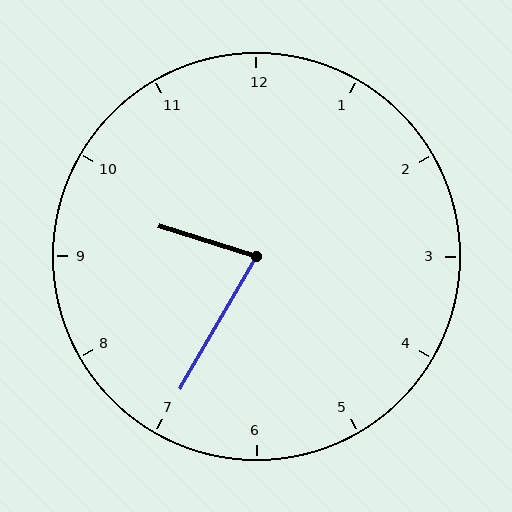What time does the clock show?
9:35.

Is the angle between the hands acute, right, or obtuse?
It is acute.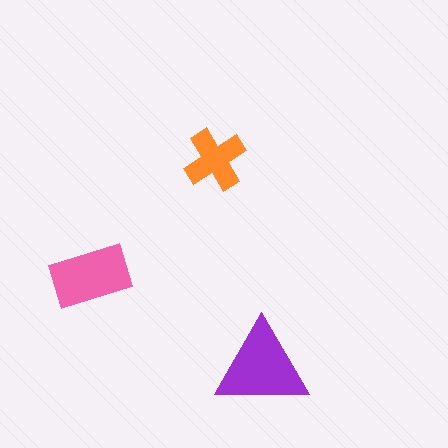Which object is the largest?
The purple triangle.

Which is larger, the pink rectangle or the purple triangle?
The purple triangle.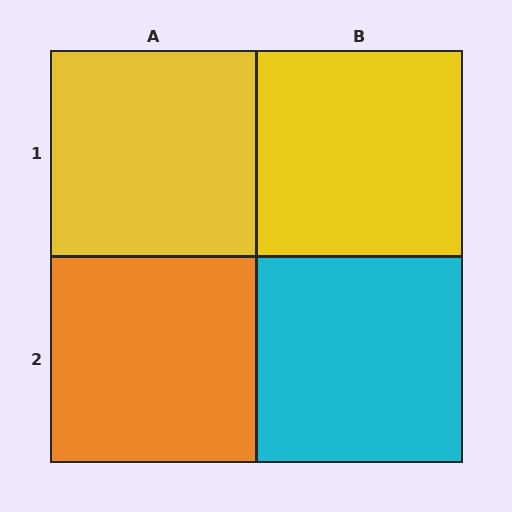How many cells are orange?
1 cell is orange.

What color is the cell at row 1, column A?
Yellow.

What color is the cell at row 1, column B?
Yellow.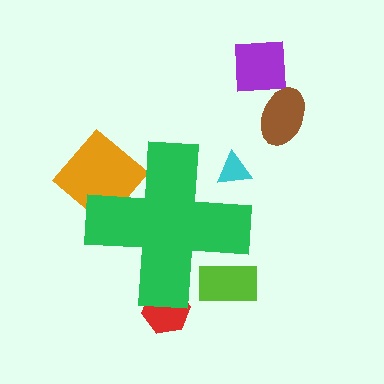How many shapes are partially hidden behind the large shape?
4 shapes are partially hidden.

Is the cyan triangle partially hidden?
Yes, the cyan triangle is partially hidden behind the green cross.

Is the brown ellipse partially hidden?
No, the brown ellipse is fully visible.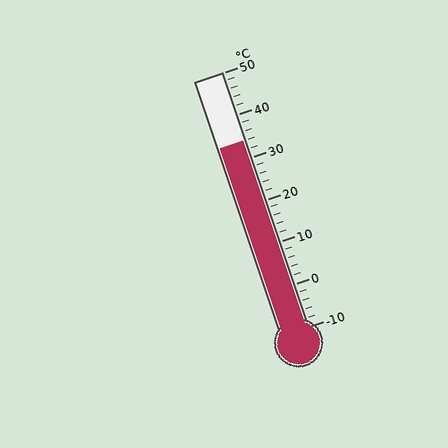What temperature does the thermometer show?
The thermometer shows approximately 34°C.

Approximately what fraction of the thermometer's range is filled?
The thermometer is filled to approximately 75% of its range.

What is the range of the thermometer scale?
The thermometer scale ranges from -10°C to 50°C.